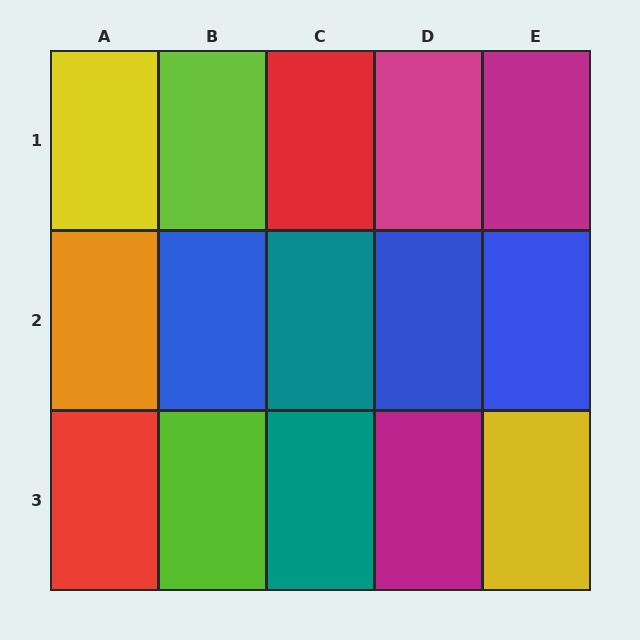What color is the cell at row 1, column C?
Red.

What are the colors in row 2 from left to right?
Orange, blue, teal, blue, blue.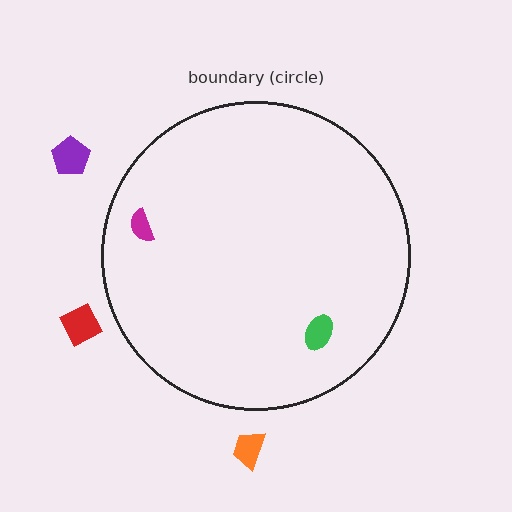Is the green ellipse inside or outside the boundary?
Inside.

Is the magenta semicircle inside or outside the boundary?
Inside.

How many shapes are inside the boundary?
2 inside, 3 outside.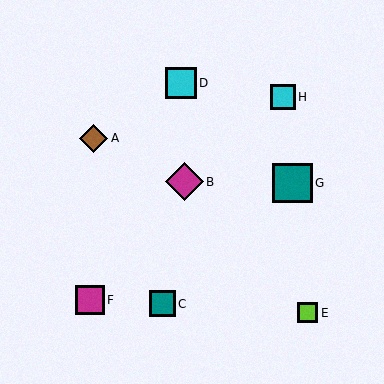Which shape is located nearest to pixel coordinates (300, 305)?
The lime square (labeled E) at (308, 313) is nearest to that location.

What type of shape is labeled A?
Shape A is a brown diamond.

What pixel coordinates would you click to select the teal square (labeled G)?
Click at (293, 183) to select the teal square G.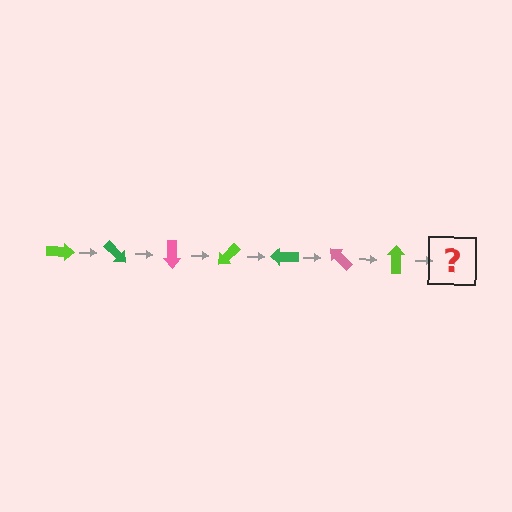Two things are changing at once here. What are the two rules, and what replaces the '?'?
The two rules are that it rotates 45 degrees each step and the color cycles through lime, green, and pink. The '?' should be a green arrow, rotated 315 degrees from the start.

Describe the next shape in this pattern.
It should be a green arrow, rotated 315 degrees from the start.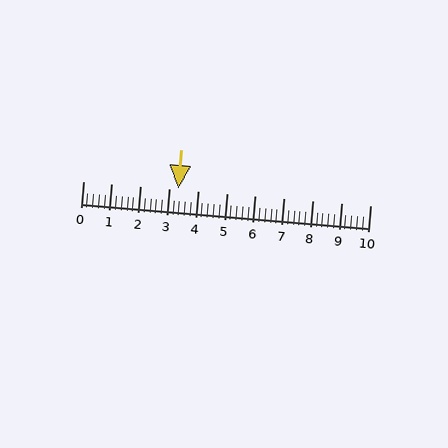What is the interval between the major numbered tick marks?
The major tick marks are spaced 1 units apart.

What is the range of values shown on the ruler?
The ruler shows values from 0 to 10.